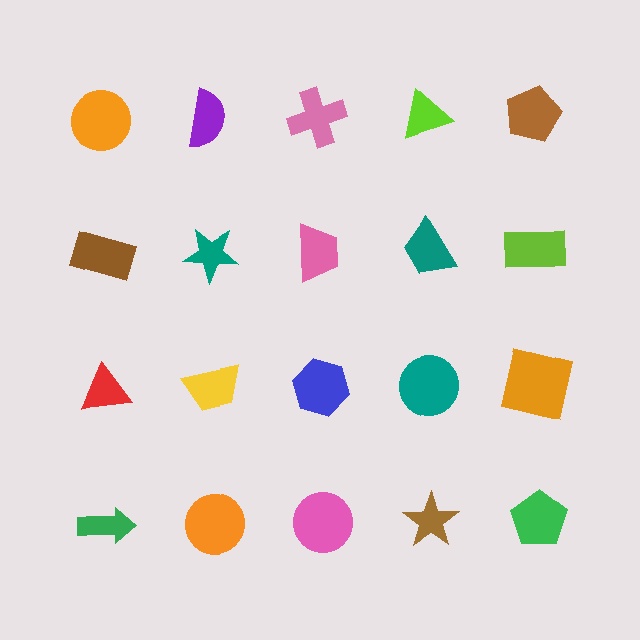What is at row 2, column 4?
A teal trapezoid.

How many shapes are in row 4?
5 shapes.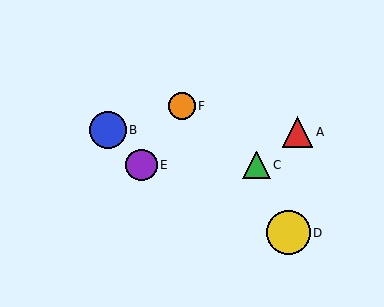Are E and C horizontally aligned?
Yes, both are at y≈165.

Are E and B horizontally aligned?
No, E is at y≈165 and B is at y≈130.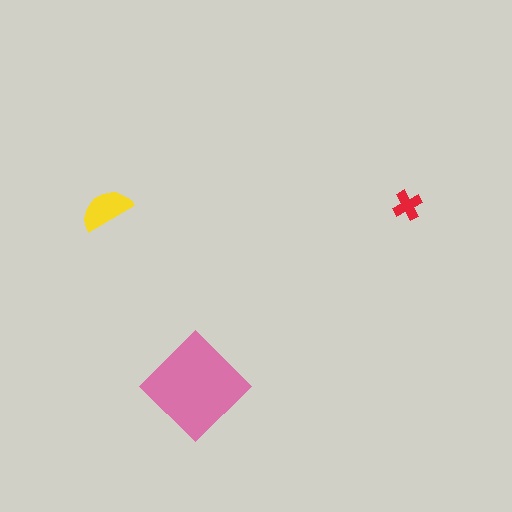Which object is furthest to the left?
The yellow semicircle is leftmost.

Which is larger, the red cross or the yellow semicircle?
The yellow semicircle.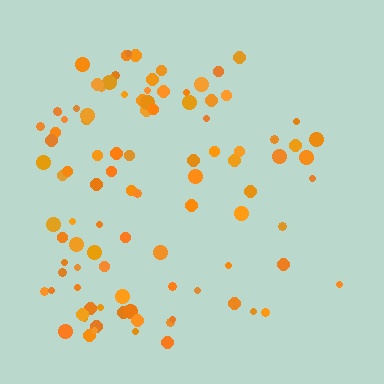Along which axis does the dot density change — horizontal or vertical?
Horizontal.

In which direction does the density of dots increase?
From right to left, with the left side densest.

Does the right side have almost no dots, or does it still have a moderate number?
Still a moderate number, just noticeably fewer than the left.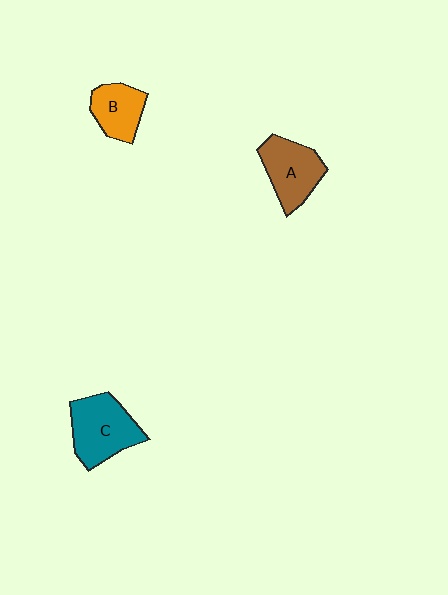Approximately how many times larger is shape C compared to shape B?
Approximately 1.5 times.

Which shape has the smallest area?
Shape B (orange).